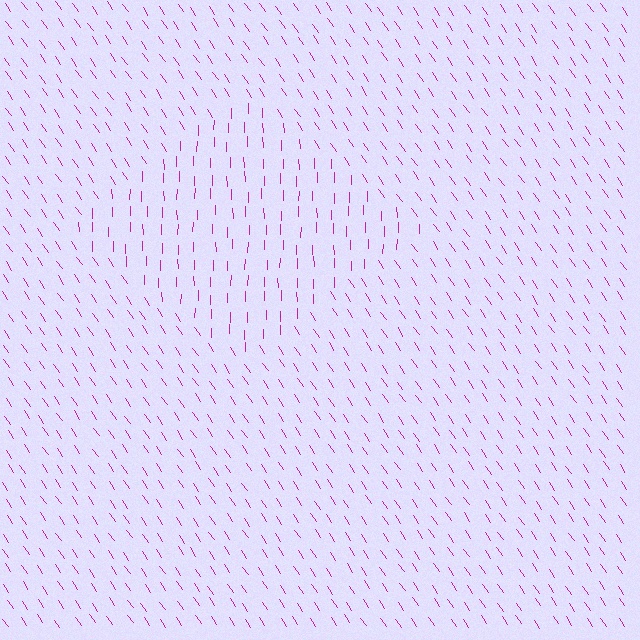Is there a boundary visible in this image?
Yes, there is a texture boundary formed by a change in line orientation.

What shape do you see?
I see a diamond.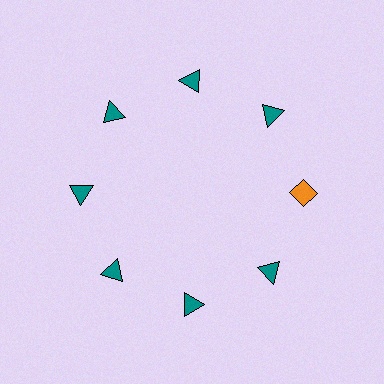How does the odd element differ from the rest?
It differs in both color (orange instead of teal) and shape (diamond instead of triangle).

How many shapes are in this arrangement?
There are 8 shapes arranged in a ring pattern.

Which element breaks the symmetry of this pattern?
The orange diamond at roughly the 3 o'clock position breaks the symmetry. All other shapes are teal triangles.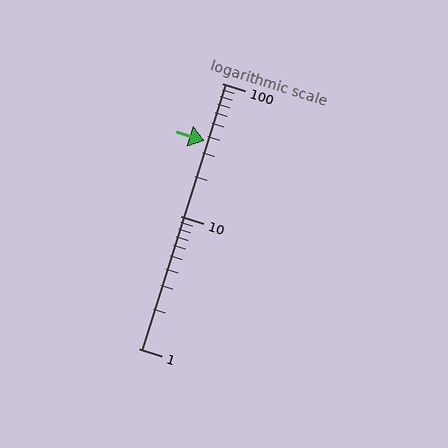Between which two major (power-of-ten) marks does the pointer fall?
The pointer is between 10 and 100.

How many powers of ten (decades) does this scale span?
The scale spans 2 decades, from 1 to 100.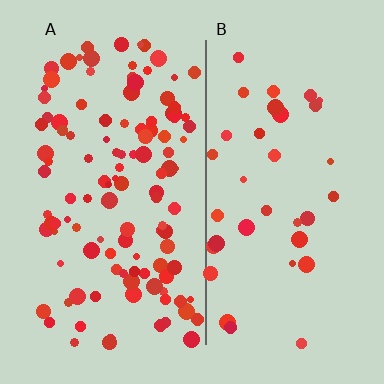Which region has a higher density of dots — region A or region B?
A (the left).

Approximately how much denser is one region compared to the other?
Approximately 3.3× — region A over region B.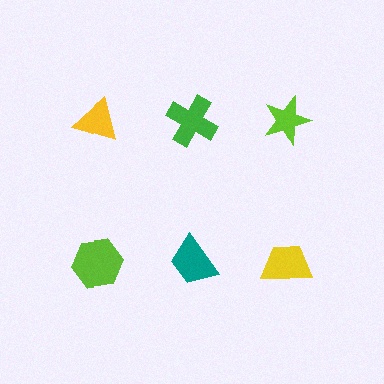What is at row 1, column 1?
A yellow triangle.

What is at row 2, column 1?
A lime hexagon.